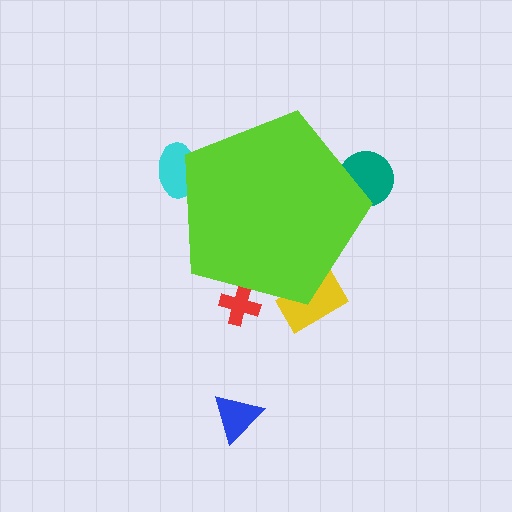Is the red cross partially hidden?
Yes, the red cross is partially hidden behind the lime pentagon.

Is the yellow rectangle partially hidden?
Yes, the yellow rectangle is partially hidden behind the lime pentagon.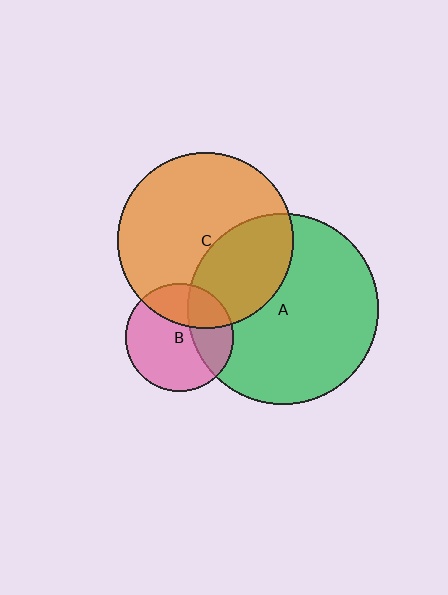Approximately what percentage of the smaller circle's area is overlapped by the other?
Approximately 30%.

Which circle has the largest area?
Circle A (green).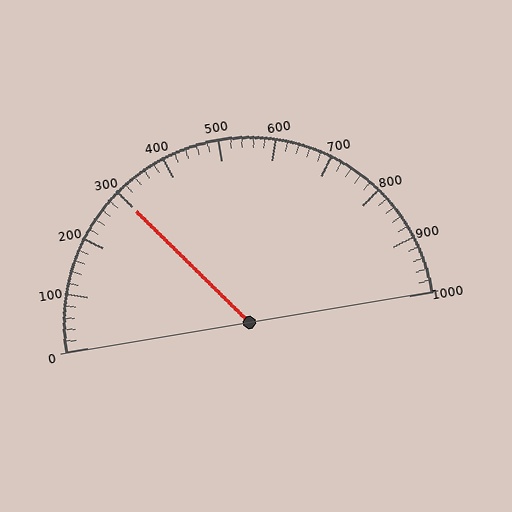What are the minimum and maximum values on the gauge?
The gauge ranges from 0 to 1000.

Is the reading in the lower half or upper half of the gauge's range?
The reading is in the lower half of the range (0 to 1000).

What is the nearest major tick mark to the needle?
The nearest major tick mark is 300.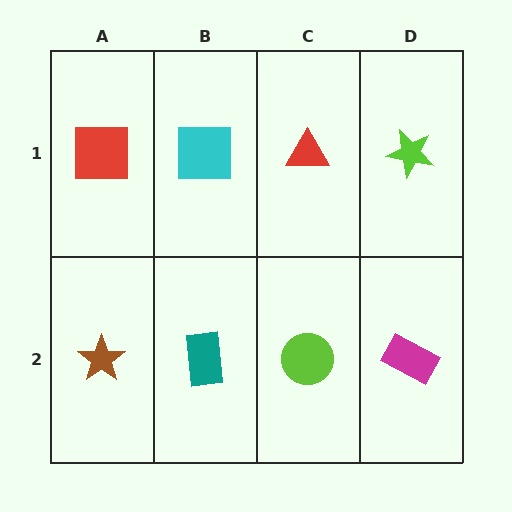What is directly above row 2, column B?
A cyan square.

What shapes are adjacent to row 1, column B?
A teal rectangle (row 2, column B), a red square (row 1, column A), a red triangle (row 1, column C).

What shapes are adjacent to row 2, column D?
A lime star (row 1, column D), a lime circle (row 2, column C).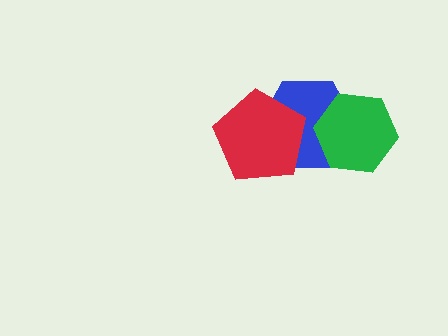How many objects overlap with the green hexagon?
1 object overlaps with the green hexagon.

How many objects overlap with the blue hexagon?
2 objects overlap with the blue hexagon.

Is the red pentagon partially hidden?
No, no other shape covers it.